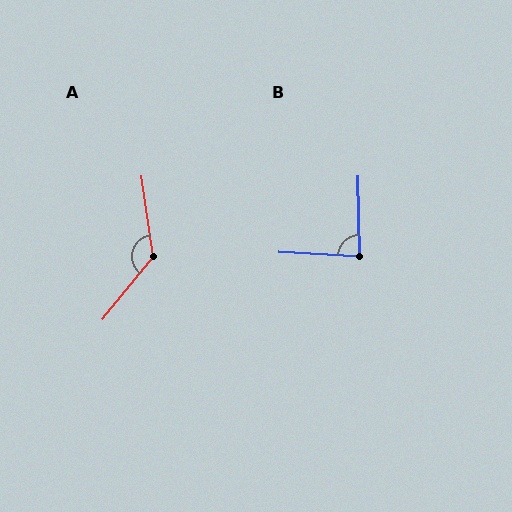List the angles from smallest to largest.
B (85°), A (133°).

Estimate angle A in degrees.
Approximately 133 degrees.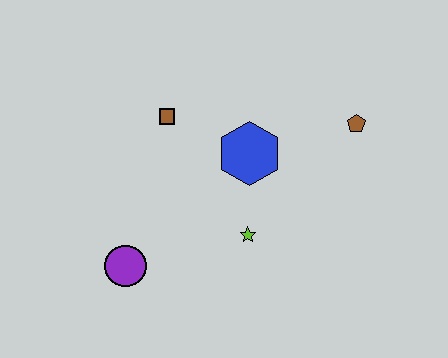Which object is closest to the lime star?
The blue hexagon is closest to the lime star.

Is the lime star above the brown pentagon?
No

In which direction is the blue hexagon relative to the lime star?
The blue hexagon is above the lime star.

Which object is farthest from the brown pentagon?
The purple circle is farthest from the brown pentagon.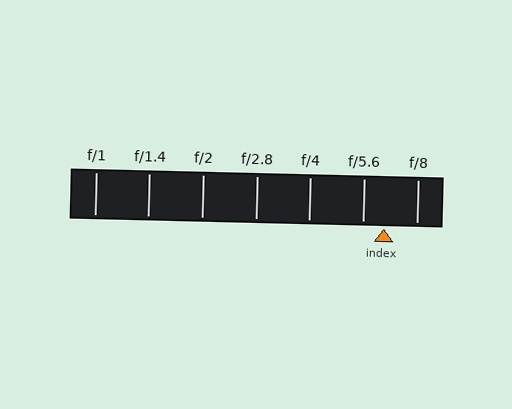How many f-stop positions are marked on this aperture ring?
There are 7 f-stop positions marked.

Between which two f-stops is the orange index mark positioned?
The index mark is between f/5.6 and f/8.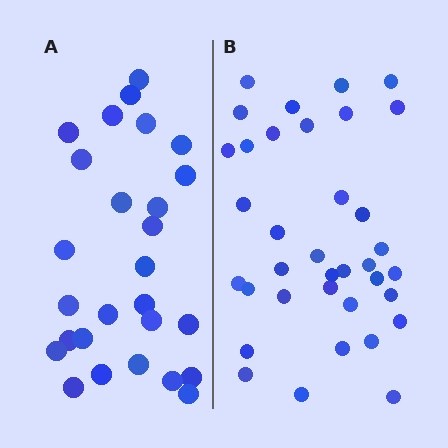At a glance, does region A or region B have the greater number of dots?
Region B (the right region) has more dots.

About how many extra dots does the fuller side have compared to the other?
Region B has roughly 8 or so more dots than region A.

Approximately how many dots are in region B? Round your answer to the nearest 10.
About 40 dots. (The exact count is 36, which rounds to 40.)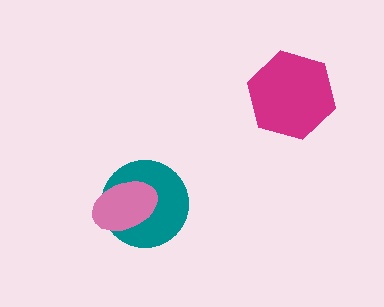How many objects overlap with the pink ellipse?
1 object overlaps with the pink ellipse.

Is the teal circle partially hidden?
Yes, it is partially covered by another shape.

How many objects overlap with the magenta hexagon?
0 objects overlap with the magenta hexagon.